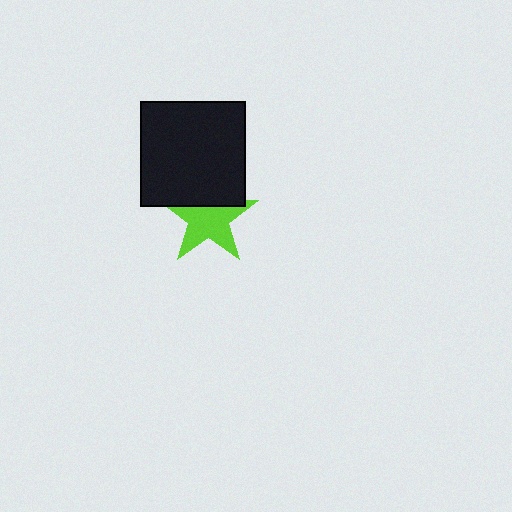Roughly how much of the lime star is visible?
Most of it is visible (roughly 66%).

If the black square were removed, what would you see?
You would see the complete lime star.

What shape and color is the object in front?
The object in front is a black square.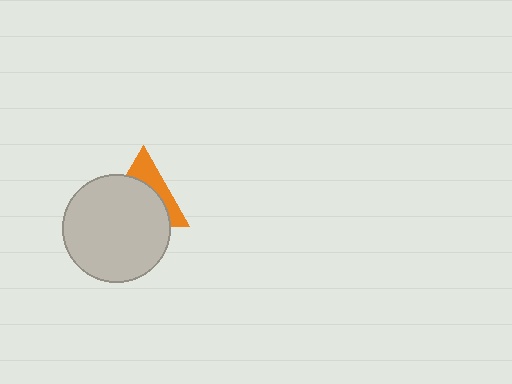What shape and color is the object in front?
The object in front is a light gray circle.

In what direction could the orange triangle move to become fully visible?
The orange triangle could move up. That would shift it out from behind the light gray circle entirely.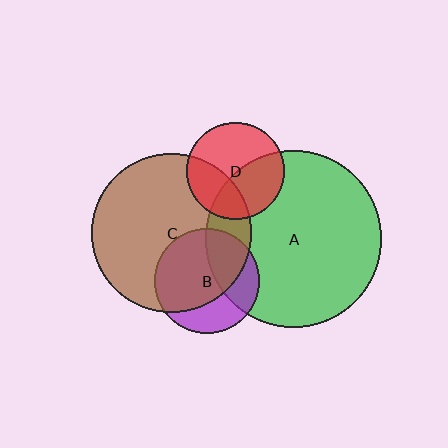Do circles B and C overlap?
Yes.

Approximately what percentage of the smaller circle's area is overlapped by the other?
Approximately 65%.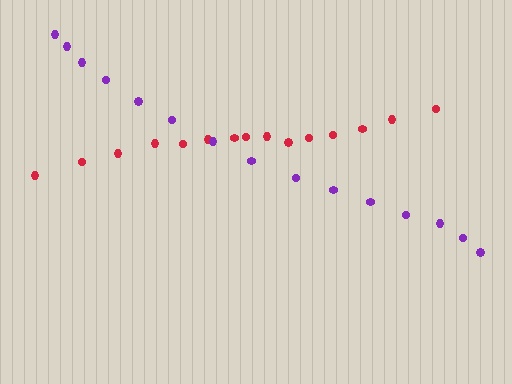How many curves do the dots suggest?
There are 2 distinct paths.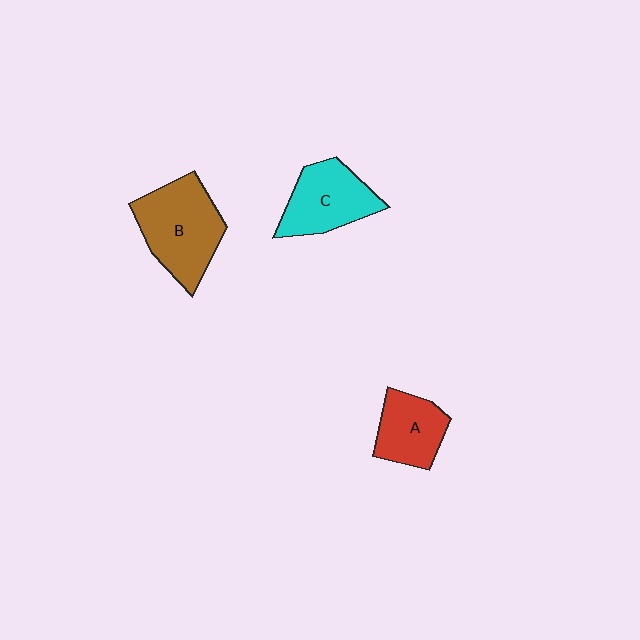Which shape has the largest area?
Shape B (brown).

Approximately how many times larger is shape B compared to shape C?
Approximately 1.3 times.